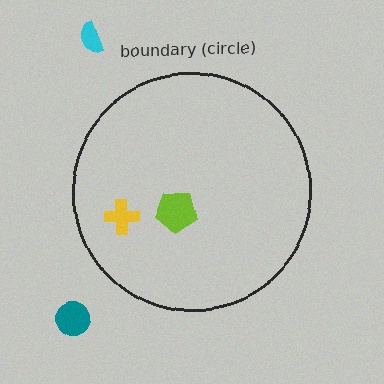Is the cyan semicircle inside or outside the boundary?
Outside.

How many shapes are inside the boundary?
2 inside, 2 outside.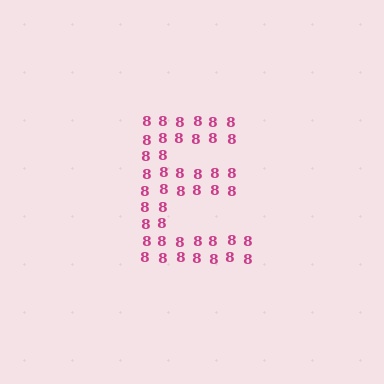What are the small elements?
The small elements are digit 8's.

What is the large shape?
The large shape is the letter E.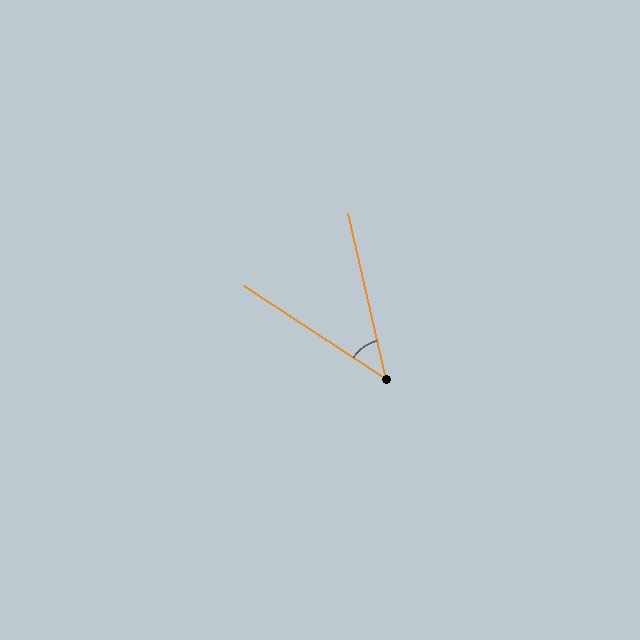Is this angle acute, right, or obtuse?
It is acute.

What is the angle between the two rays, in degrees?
Approximately 44 degrees.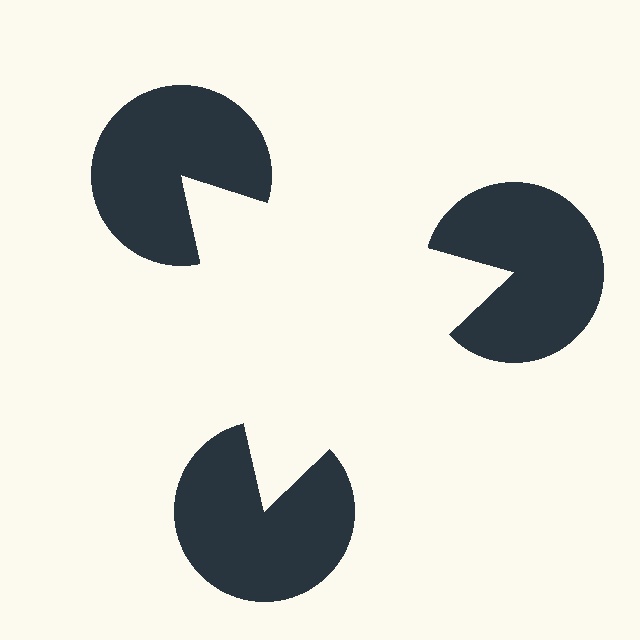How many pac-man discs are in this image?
There are 3 — one at each vertex of the illusory triangle.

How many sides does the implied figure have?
3 sides.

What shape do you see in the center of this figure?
An illusory triangle — its edges are inferred from the aligned wedge cuts in the pac-man discs, not physically drawn.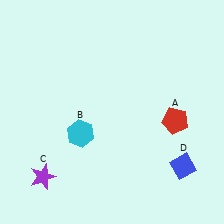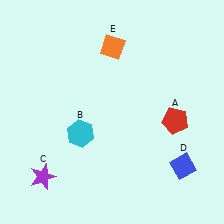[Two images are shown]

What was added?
An orange diamond (E) was added in Image 2.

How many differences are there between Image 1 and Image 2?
There is 1 difference between the two images.